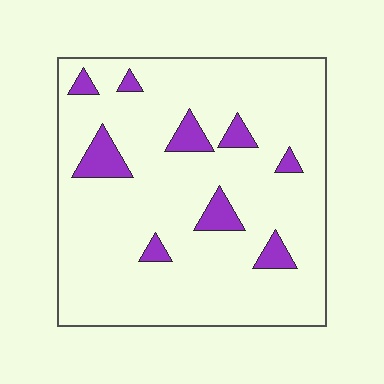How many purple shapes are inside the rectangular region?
9.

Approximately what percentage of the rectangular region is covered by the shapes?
Approximately 10%.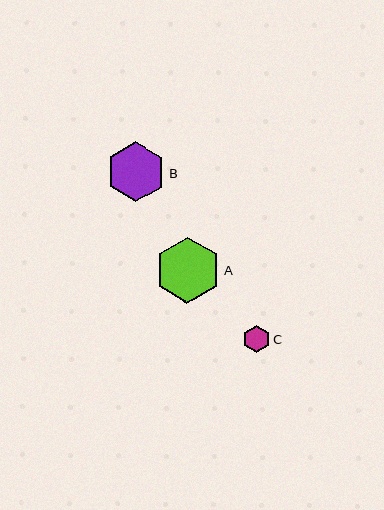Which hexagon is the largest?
Hexagon A is the largest with a size of approximately 66 pixels.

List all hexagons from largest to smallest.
From largest to smallest: A, B, C.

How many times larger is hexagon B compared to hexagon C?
Hexagon B is approximately 2.2 times the size of hexagon C.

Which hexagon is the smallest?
Hexagon C is the smallest with a size of approximately 27 pixels.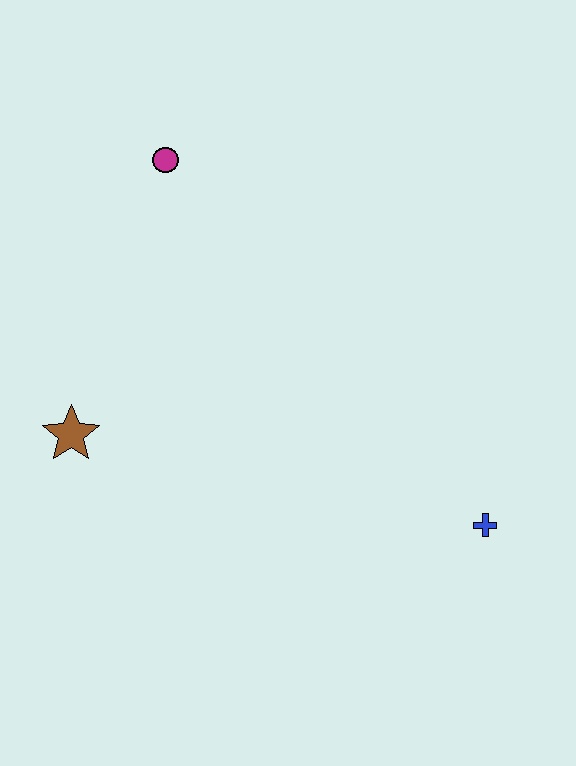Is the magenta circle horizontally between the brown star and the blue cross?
Yes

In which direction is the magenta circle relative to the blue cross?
The magenta circle is above the blue cross.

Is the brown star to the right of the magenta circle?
No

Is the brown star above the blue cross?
Yes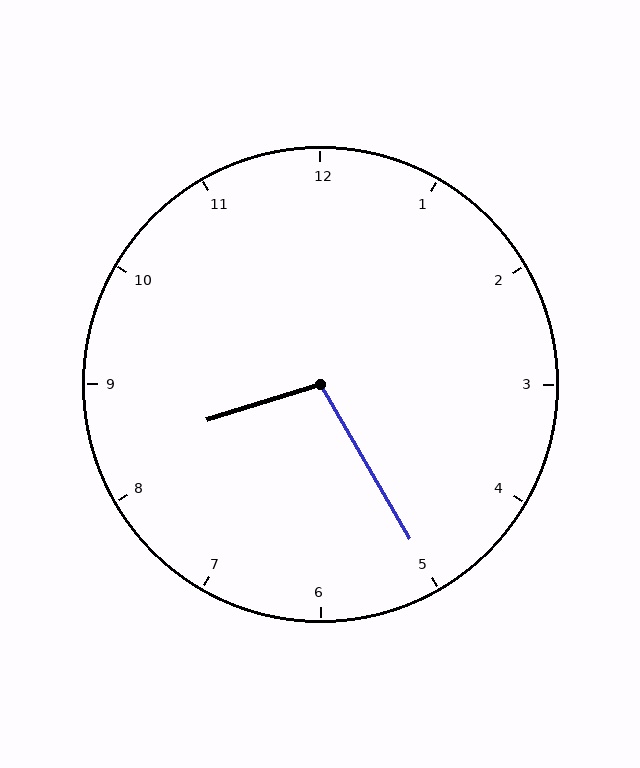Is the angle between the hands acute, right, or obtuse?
It is obtuse.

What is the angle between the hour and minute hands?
Approximately 102 degrees.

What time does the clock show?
8:25.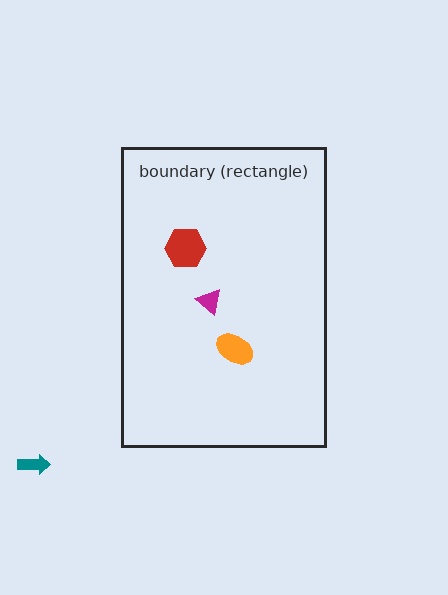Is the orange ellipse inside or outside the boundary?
Inside.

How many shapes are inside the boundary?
3 inside, 1 outside.